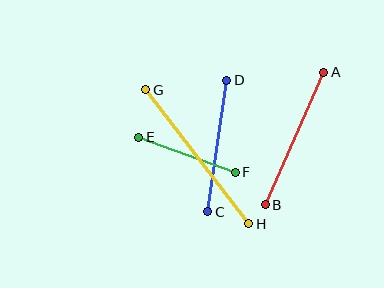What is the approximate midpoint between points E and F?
The midpoint is at approximately (187, 155) pixels.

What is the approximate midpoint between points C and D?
The midpoint is at approximately (217, 146) pixels.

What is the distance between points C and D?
The distance is approximately 133 pixels.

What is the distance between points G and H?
The distance is approximately 169 pixels.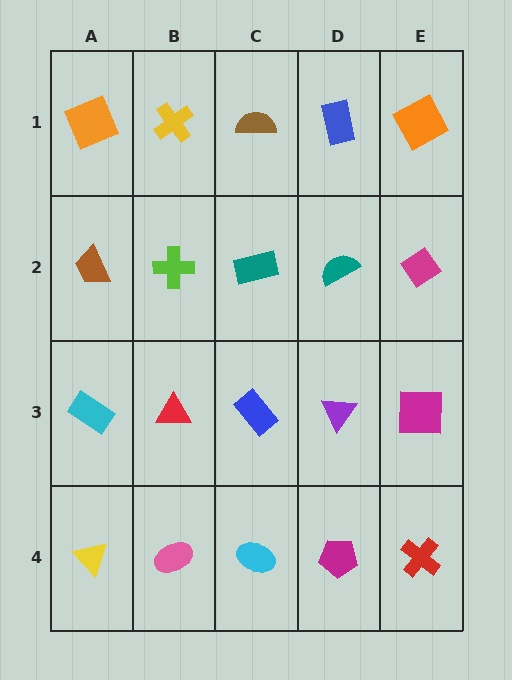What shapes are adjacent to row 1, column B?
A lime cross (row 2, column B), an orange square (row 1, column A), a brown semicircle (row 1, column C).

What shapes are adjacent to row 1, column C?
A teal rectangle (row 2, column C), a yellow cross (row 1, column B), a blue rectangle (row 1, column D).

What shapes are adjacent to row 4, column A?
A cyan rectangle (row 3, column A), a pink ellipse (row 4, column B).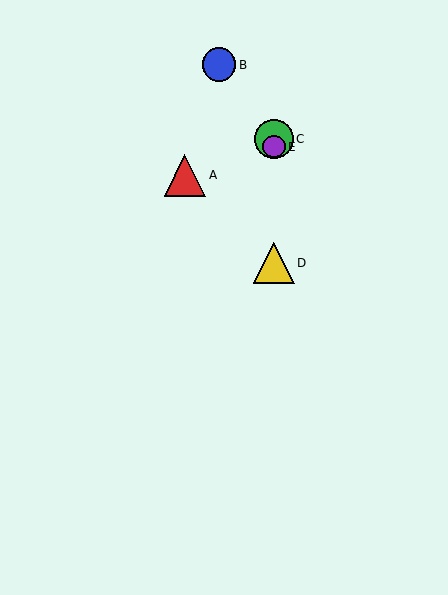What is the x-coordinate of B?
Object B is at x≈219.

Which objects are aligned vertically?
Objects C, D, E are aligned vertically.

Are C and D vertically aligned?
Yes, both are at x≈274.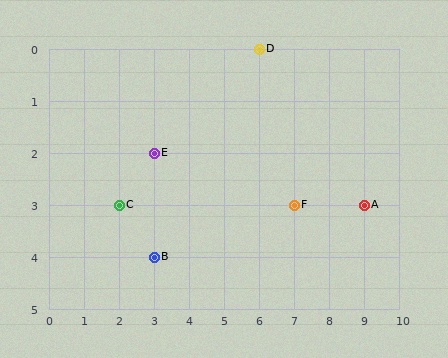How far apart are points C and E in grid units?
Points C and E are 1 column and 1 row apart (about 1.4 grid units diagonally).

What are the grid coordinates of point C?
Point C is at grid coordinates (2, 3).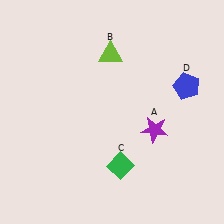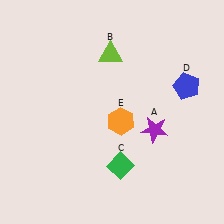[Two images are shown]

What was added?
An orange hexagon (E) was added in Image 2.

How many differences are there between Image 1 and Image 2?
There is 1 difference between the two images.